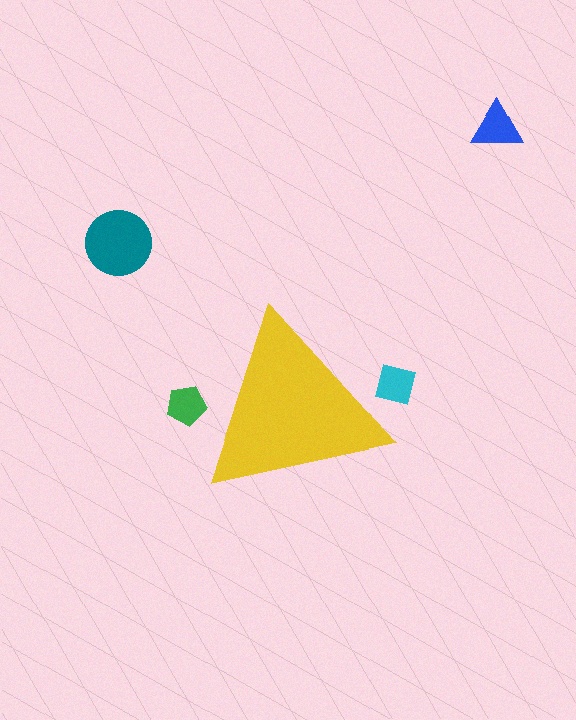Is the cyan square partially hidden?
Yes, the cyan square is partially hidden behind the yellow triangle.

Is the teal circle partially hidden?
No, the teal circle is fully visible.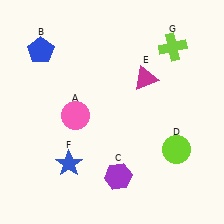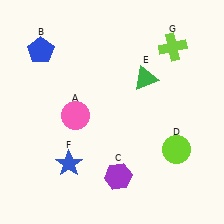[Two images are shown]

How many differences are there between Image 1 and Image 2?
There is 1 difference between the two images.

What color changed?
The triangle (E) changed from magenta in Image 1 to green in Image 2.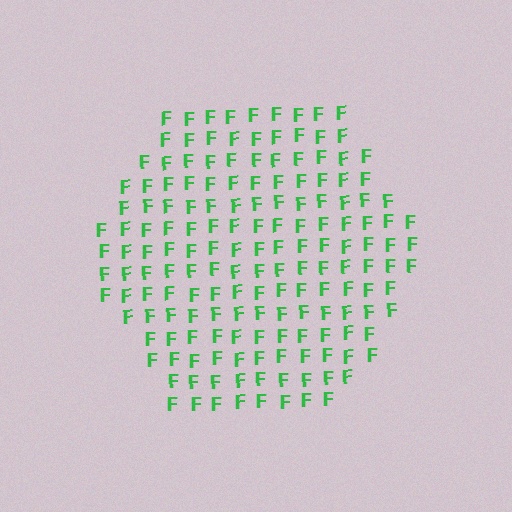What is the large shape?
The large shape is a hexagon.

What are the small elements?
The small elements are letter F's.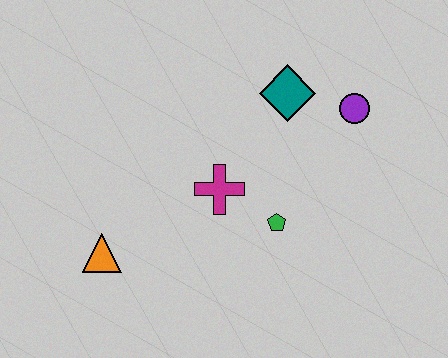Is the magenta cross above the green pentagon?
Yes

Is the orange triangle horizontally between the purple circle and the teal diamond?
No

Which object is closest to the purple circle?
The teal diamond is closest to the purple circle.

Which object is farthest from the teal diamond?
The orange triangle is farthest from the teal diamond.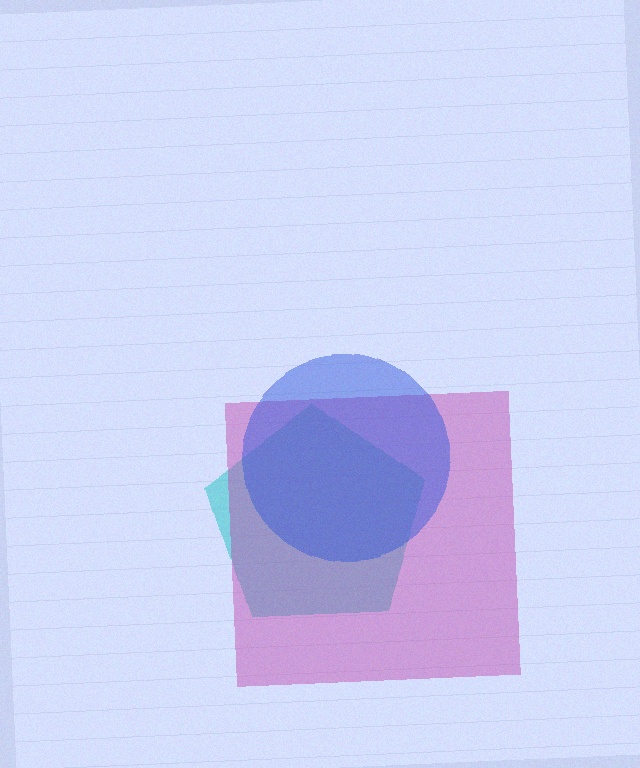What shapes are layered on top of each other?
The layered shapes are: a cyan pentagon, a magenta square, a blue circle.